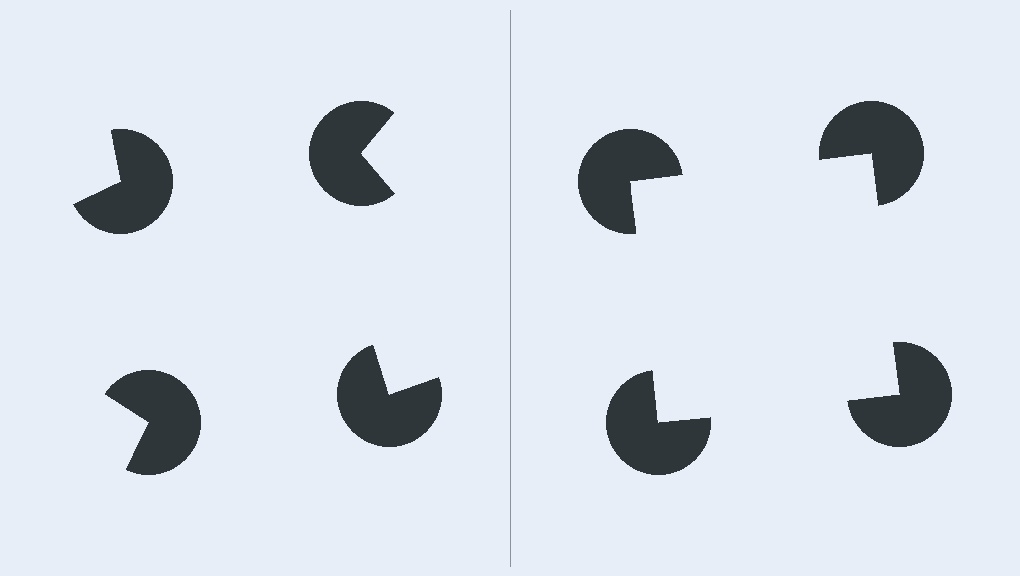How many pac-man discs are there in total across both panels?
8 — 4 on each side.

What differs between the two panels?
The pac-man discs are positioned identically on both sides; only the wedge orientations differ. On the right they align to a square; on the left they are misaligned.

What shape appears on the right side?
An illusory square.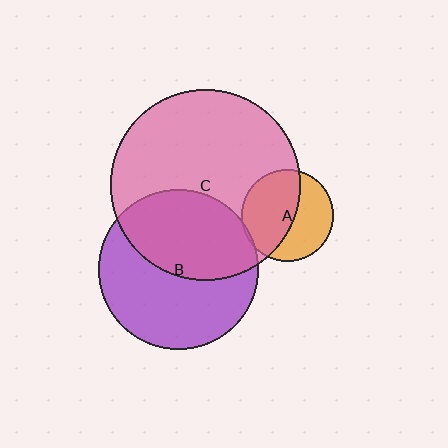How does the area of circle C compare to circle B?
Approximately 1.4 times.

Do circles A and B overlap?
Yes.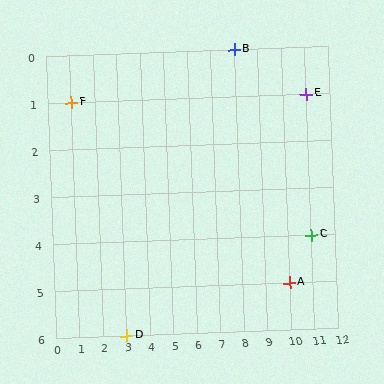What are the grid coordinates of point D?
Point D is at grid coordinates (3, 6).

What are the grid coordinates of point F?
Point F is at grid coordinates (1, 1).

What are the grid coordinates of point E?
Point E is at grid coordinates (11, 1).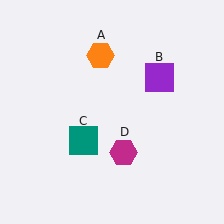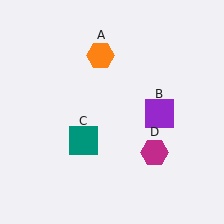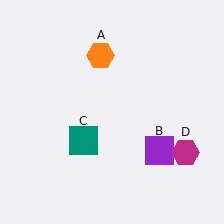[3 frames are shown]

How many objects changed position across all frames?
2 objects changed position: purple square (object B), magenta hexagon (object D).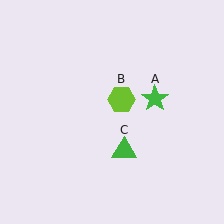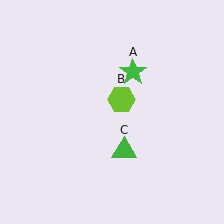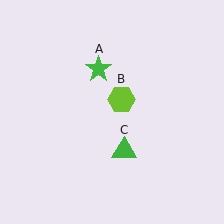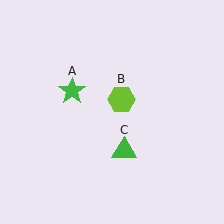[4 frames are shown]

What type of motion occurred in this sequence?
The green star (object A) rotated counterclockwise around the center of the scene.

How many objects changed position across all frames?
1 object changed position: green star (object A).